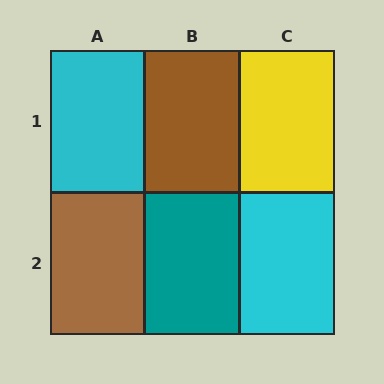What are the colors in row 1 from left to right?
Cyan, brown, yellow.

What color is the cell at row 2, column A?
Brown.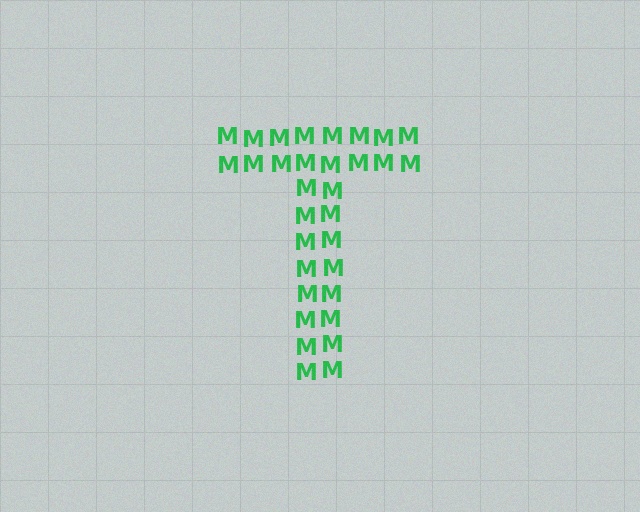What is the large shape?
The large shape is the letter T.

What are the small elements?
The small elements are letter M's.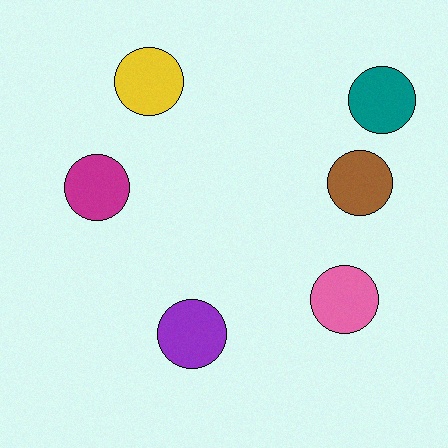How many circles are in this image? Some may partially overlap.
There are 6 circles.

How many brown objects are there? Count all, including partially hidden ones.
There is 1 brown object.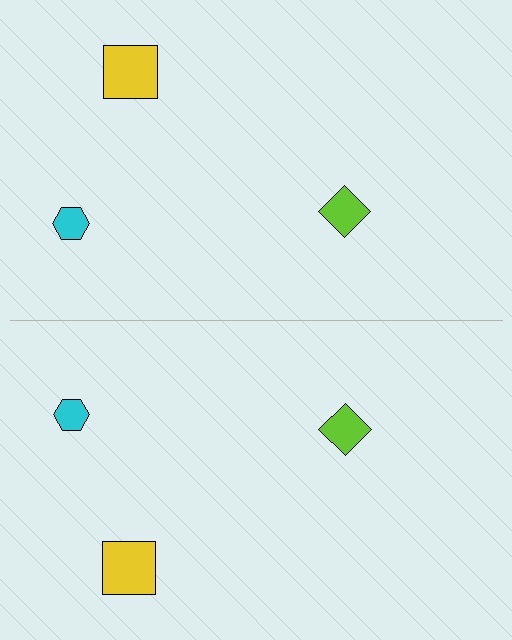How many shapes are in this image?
There are 6 shapes in this image.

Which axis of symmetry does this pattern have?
The pattern has a horizontal axis of symmetry running through the center of the image.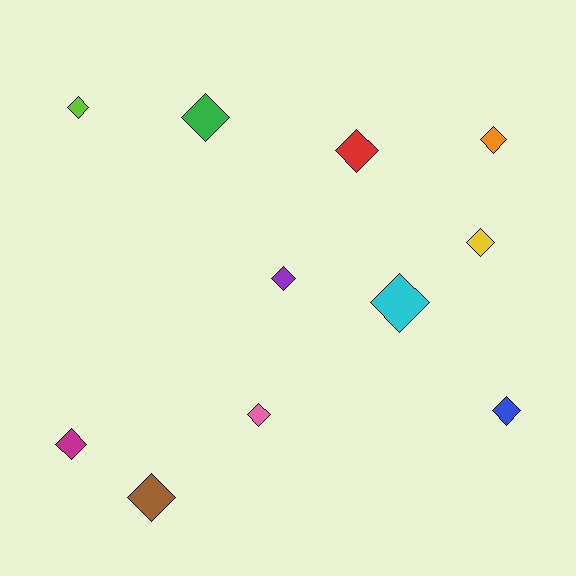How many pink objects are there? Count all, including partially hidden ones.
There is 1 pink object.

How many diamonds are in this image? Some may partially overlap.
There are 11 diamonds.